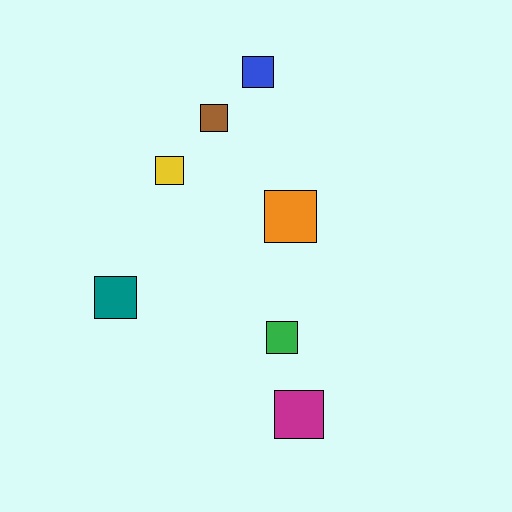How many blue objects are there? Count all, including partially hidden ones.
There is 1 blue object.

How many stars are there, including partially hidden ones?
There are no stars.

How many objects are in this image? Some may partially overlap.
There are 7 objects.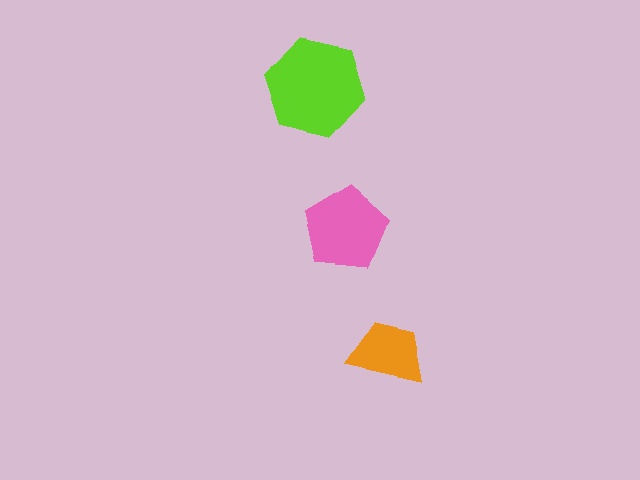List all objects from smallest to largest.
The orange trapezoid, the pink pentagon, the lime hexagon.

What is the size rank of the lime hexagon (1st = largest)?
1st.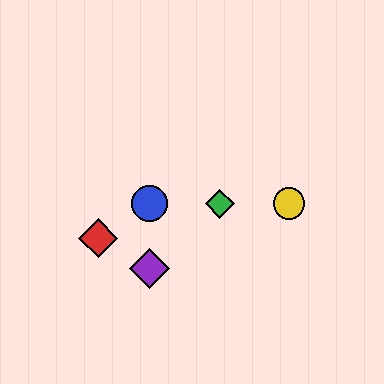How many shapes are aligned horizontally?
3 shapes (the blue circle, the green diamond, the yellow circle) are aligned horizontally.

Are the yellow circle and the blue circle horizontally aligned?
Yes, both are at y≈204.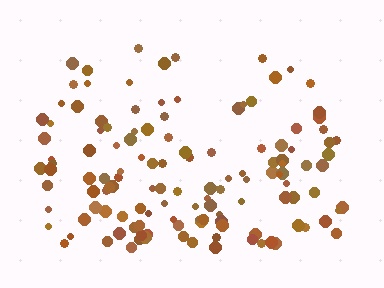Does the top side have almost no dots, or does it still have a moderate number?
Still a moderate number, just noticeably fewer than the bottom.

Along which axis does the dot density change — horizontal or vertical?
Vertical.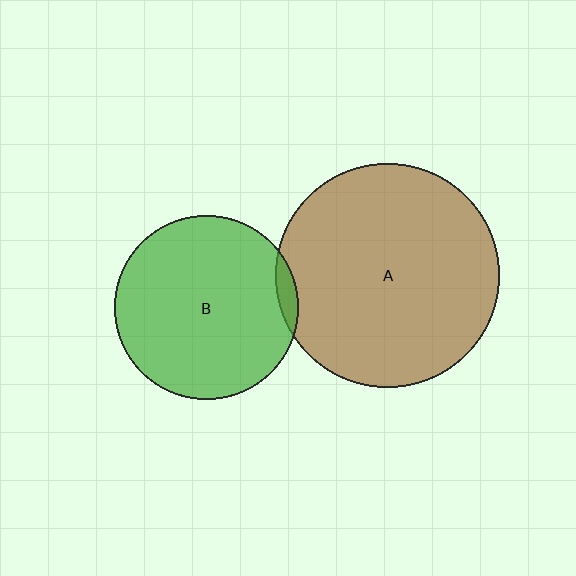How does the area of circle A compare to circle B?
Approximately 1.5 times.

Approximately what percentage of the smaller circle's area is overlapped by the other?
Approximately 5%.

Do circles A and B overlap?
Yes.